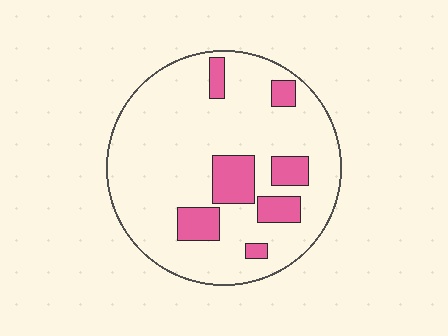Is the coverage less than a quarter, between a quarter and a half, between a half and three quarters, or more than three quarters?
Less than a quarter.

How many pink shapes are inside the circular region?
7.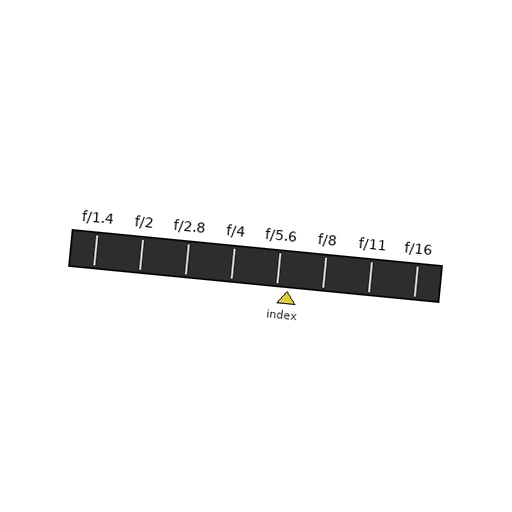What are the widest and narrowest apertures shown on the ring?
The widest aperture shown is f/1.4 and the narrowest is f/16.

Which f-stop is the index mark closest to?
The index mark is closest to f/5.6.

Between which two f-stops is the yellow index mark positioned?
The index mark is between f/5.6 and f/8.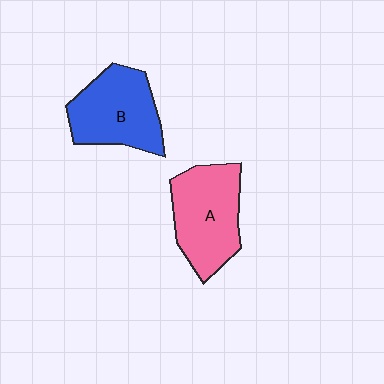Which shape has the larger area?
Shape A (pink).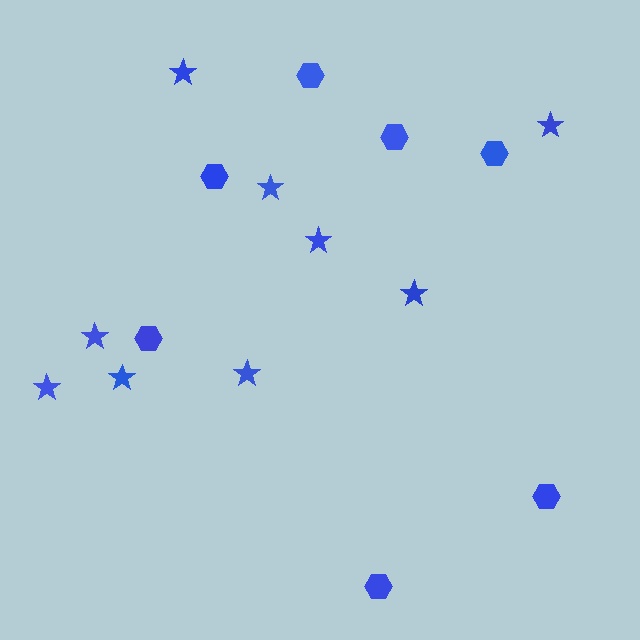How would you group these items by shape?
There are 2 groups: one group of stars (9) and one group of hexagons (7).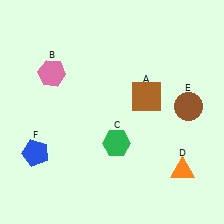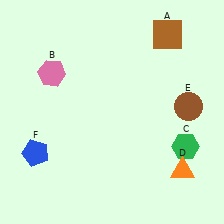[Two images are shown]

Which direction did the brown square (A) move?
The brown square (A) moved up.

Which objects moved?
The objects that moved are: the brown square (A), the green hexagon (C).